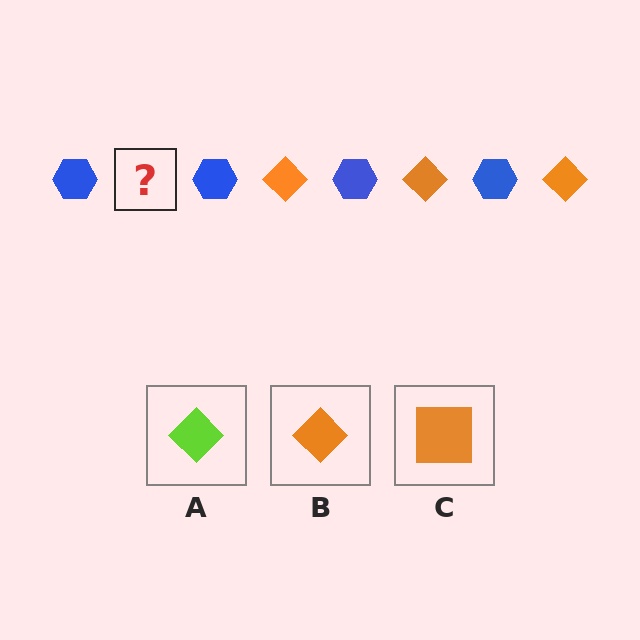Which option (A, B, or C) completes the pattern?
B.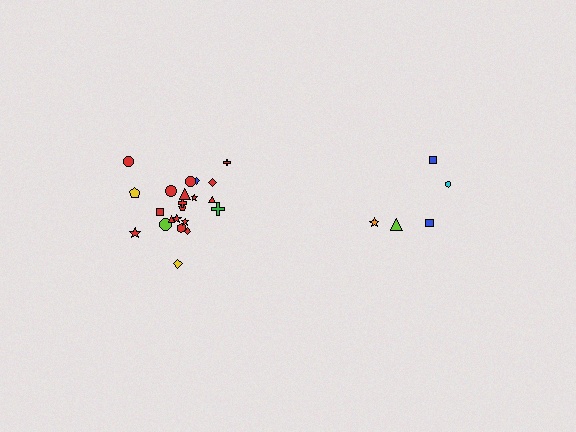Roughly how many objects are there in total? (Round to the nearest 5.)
Roughly 25 objects in total.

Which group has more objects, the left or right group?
The left group.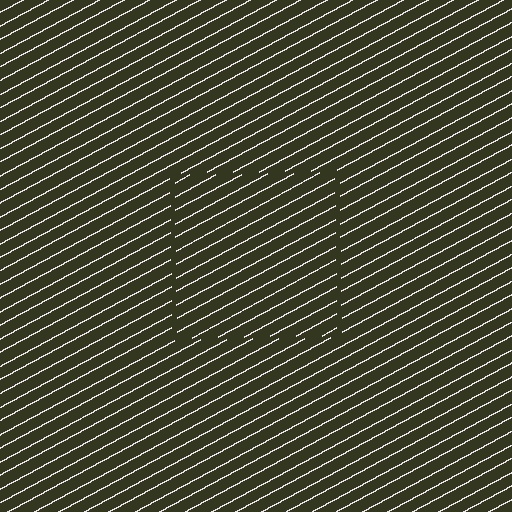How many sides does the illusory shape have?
4 sides — the line-ends trace a square.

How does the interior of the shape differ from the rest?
The interior of the shape contains the same grating, shifted by half a period — the contour is defined by the phase discontinuity where line-ends from the inner and outer gratings abut.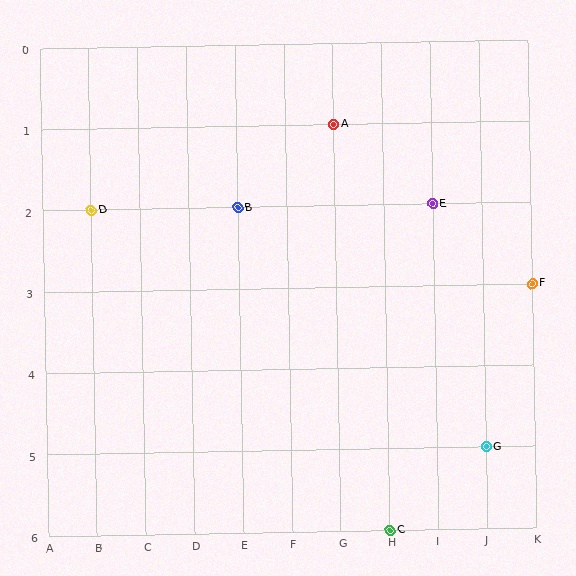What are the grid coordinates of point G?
Point G is at grid coordinates (J, 5).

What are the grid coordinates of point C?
Point C is at grid coordinates (H, 6).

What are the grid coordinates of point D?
Point D is at grid coordinates (B, 2).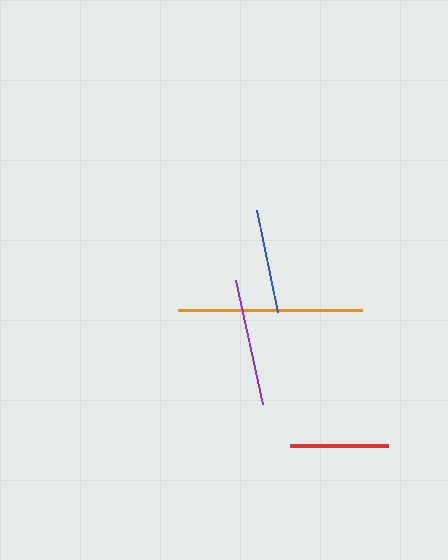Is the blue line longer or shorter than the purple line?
The purple line is longer than the blue line.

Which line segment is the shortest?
The red line is the shortest at approximately 99 pixels.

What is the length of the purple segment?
The purple segment is approximately 127 pixels long.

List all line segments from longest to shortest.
From longest to shortest: orange, purple, blue, red.